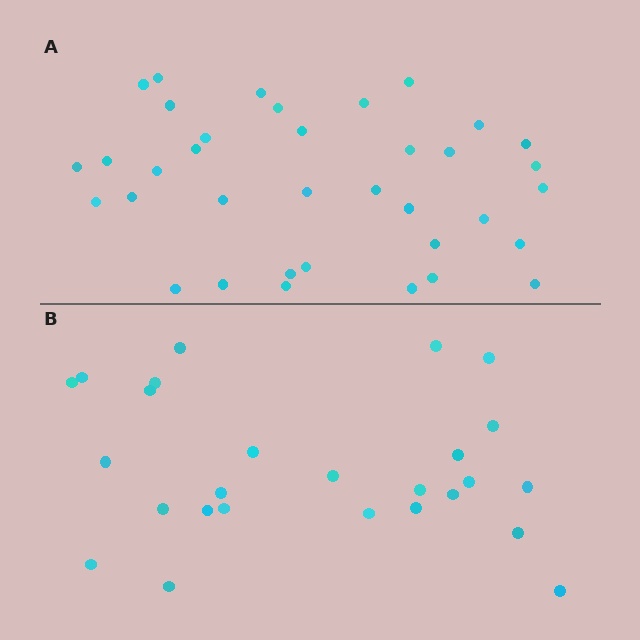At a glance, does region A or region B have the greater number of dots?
Region A (the top region) has more dots.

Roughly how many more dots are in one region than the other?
Region A has roughly 10 or so more dots than region B.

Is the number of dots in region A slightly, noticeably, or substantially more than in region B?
Region A has noticeably more, but not dramatically so. The ratio is roughly 1.4 to 1.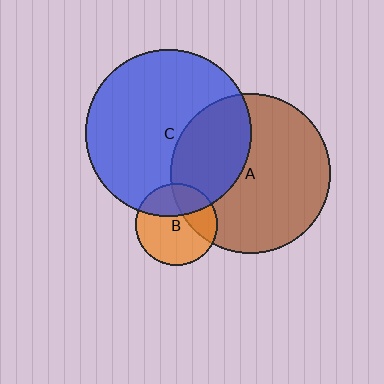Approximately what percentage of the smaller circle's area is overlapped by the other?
Approximately 30%.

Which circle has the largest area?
Circle C (blue).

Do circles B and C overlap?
Yes.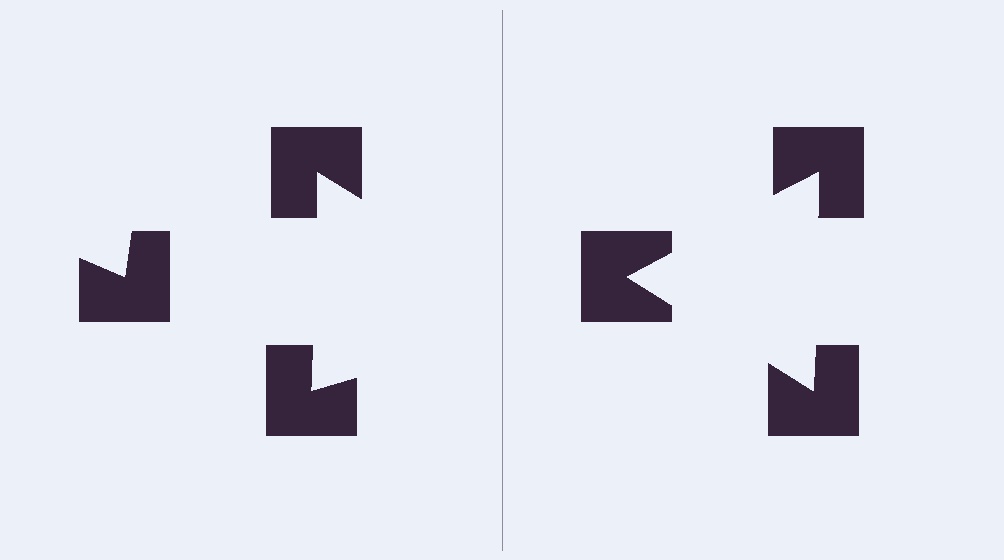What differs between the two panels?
The notched squares are positioned identically on both sides; only the wedge orientations differ. On the right they align to a triangle; on the left they are misaligned.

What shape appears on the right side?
An illusory triangle.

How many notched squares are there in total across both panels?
6 — 3 on each side.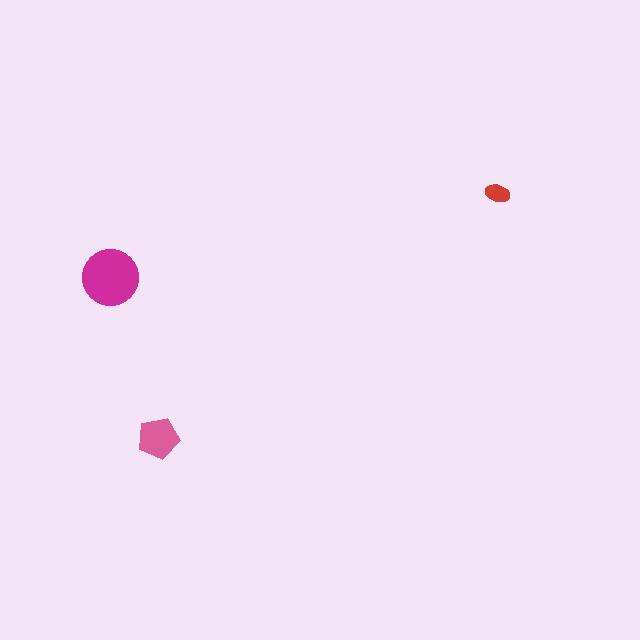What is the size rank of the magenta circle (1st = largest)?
1st.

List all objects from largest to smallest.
The magenta circle, the pink pentagon, the red ellipse.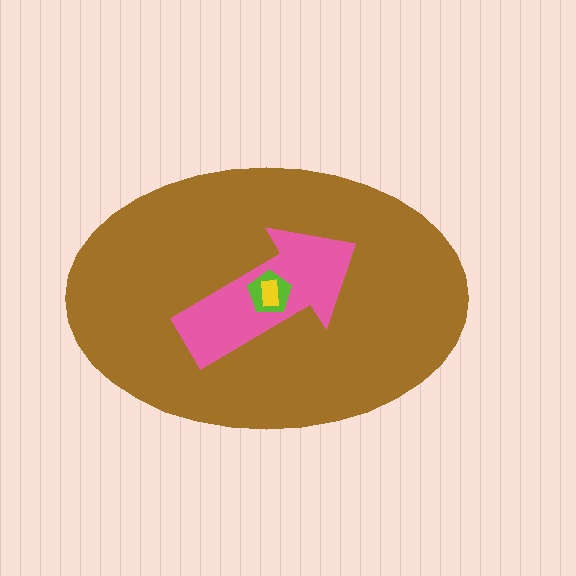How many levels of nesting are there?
4.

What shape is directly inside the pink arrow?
The lime pentagon.